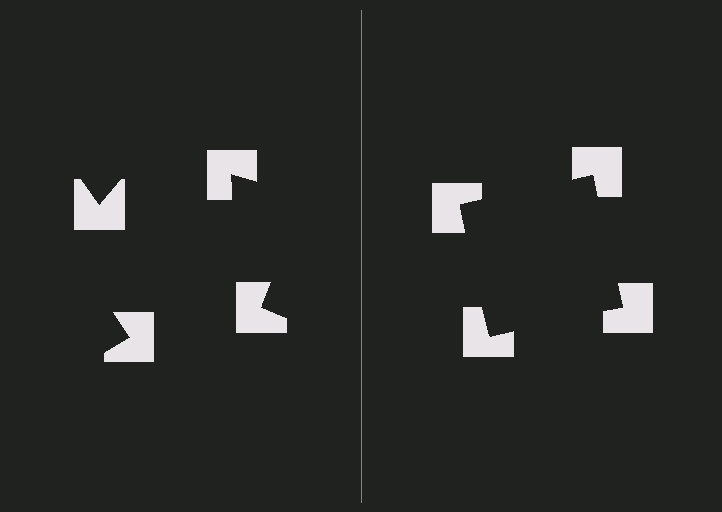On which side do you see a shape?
An illusory square appears on the right side. On the left side the wedge cuts are rotated, so no coherent shape forms.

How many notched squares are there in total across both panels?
8 — 4 on each side.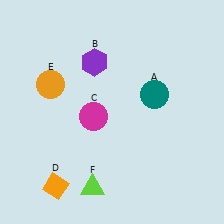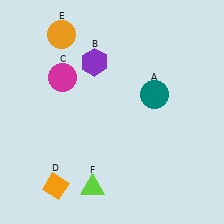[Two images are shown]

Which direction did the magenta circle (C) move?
The magenta circle (C) moved up.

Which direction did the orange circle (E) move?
The orange circle (E) moved up.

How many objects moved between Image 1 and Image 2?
2 objects moved between the two images.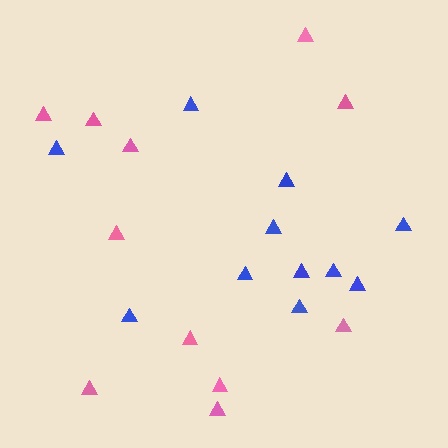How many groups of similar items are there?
There are 2 groups: one group of blue triangles (11) and one group of pink triangles (11).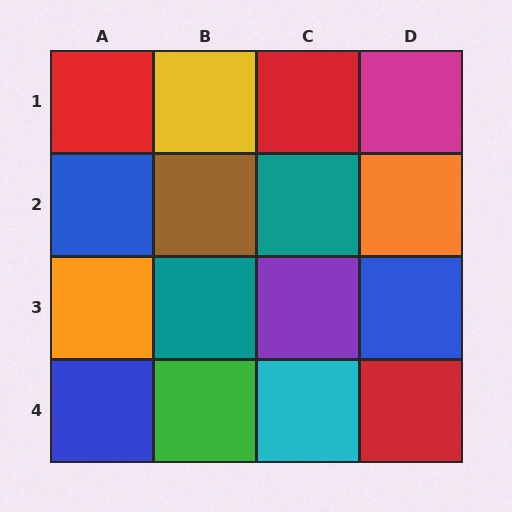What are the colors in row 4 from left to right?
Blue, green, cyan, red.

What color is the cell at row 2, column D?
Orange.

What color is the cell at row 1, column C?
Red.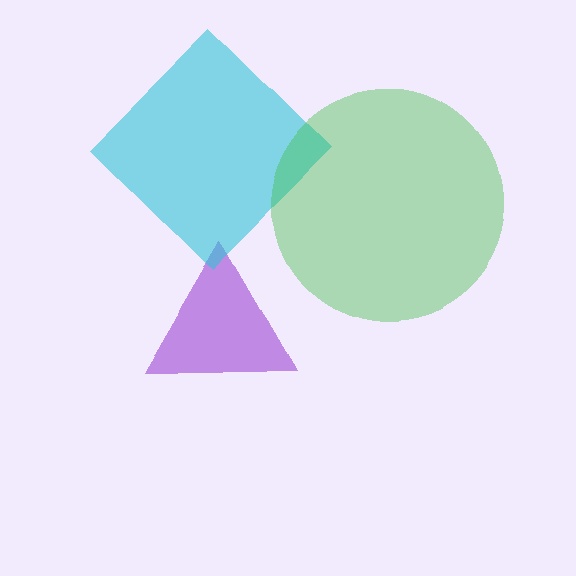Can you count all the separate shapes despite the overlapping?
Yes, there are 3 separate shapes.